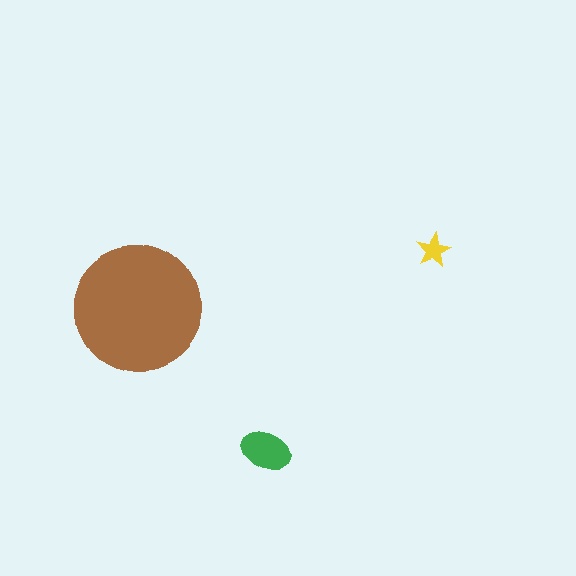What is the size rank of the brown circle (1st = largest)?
1st.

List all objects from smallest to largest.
The yellow star, the green ellipse, the brown circle.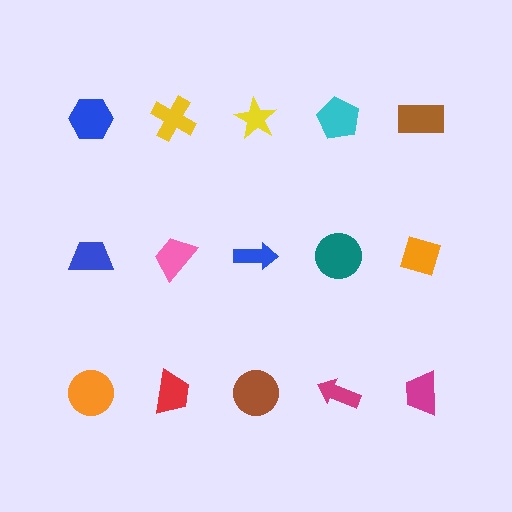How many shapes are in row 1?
5 shapes.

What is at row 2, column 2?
A pink trapezoid.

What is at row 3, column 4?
A magenta arrow.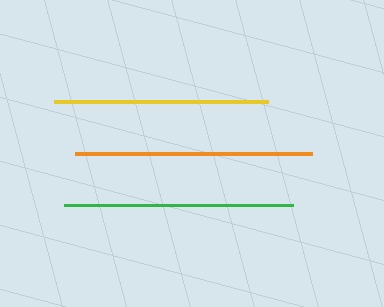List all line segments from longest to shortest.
From longest to shortest: orange, green, yellow.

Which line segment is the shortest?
The yellow line is the shortest at approximately 214 pixels.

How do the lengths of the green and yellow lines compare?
The green and yellow lines are approximately the same length.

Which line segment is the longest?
The orange line is the longest at approximately 237 pixels.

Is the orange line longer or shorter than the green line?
The orange line is longer than the green line.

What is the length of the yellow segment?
The yellow segment is approximately 214 pixels long.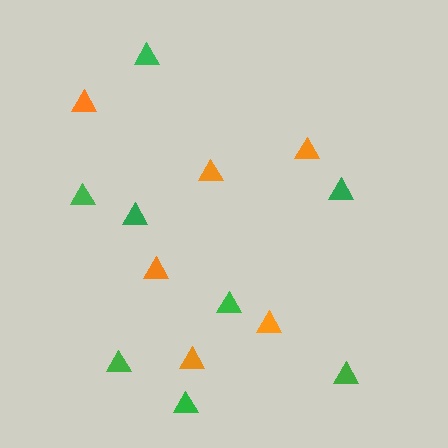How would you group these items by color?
There are 2 groups: one group of orange triangles (6) and one group of green triangles (8).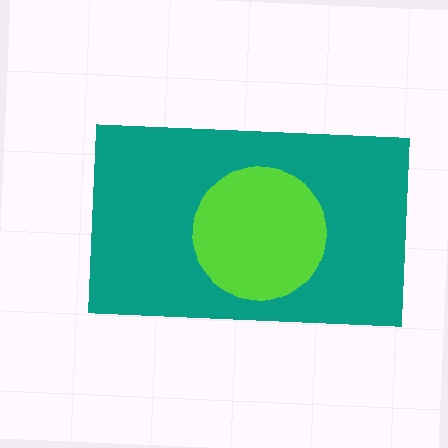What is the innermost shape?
The lime circle.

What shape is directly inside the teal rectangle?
The lime circle.